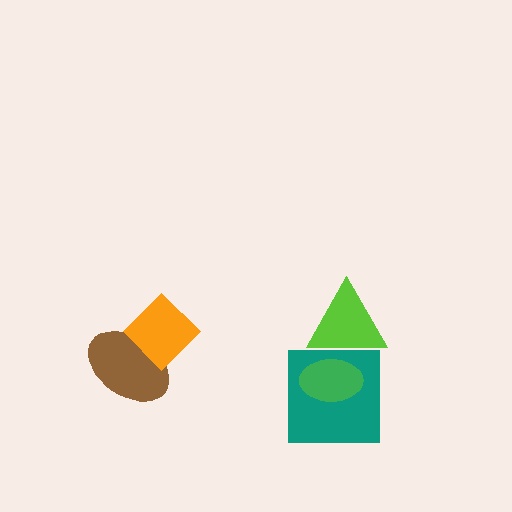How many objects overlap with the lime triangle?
2 objects overlap with the lime triangle.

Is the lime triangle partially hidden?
No, no other shape covers it.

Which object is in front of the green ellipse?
The lime triangle is in front of the green ellipse.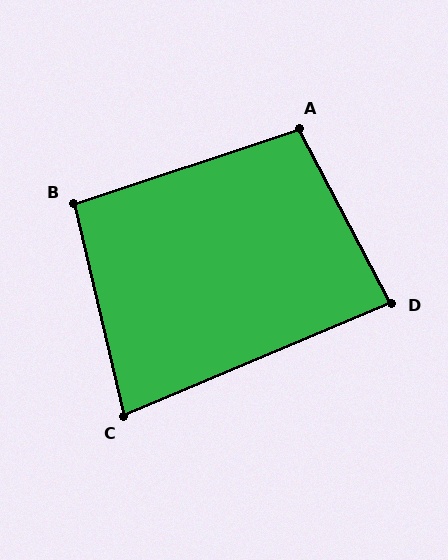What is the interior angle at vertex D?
Approximately 85 degrees (approximately right).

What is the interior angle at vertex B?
Approximately 95 degrees (approximately right).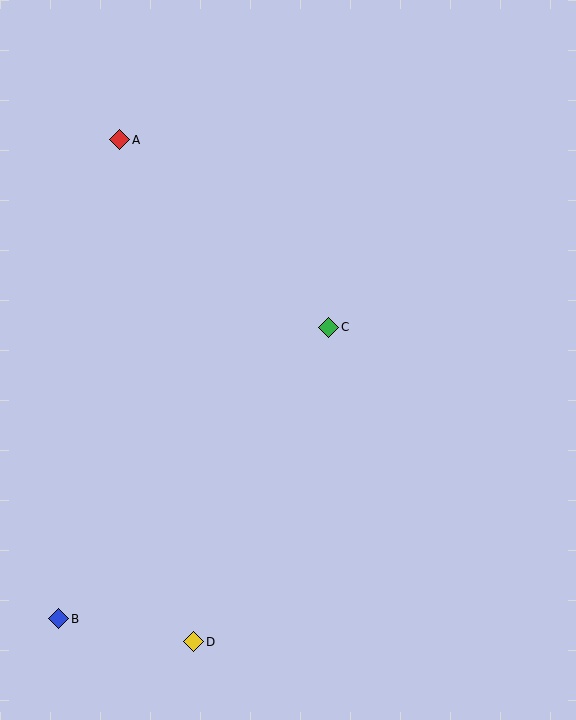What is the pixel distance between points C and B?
The distance between C and B is 397 pixels.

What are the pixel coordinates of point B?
Point B is at (59, 619).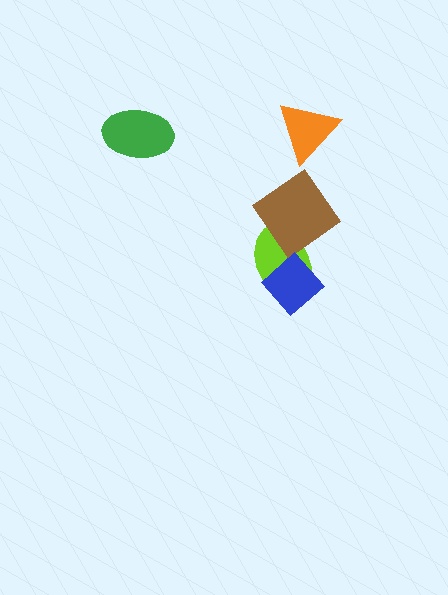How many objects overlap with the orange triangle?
0 objects overlap with the orange triangle.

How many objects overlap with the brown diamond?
1 object overlaps with the brown diamond.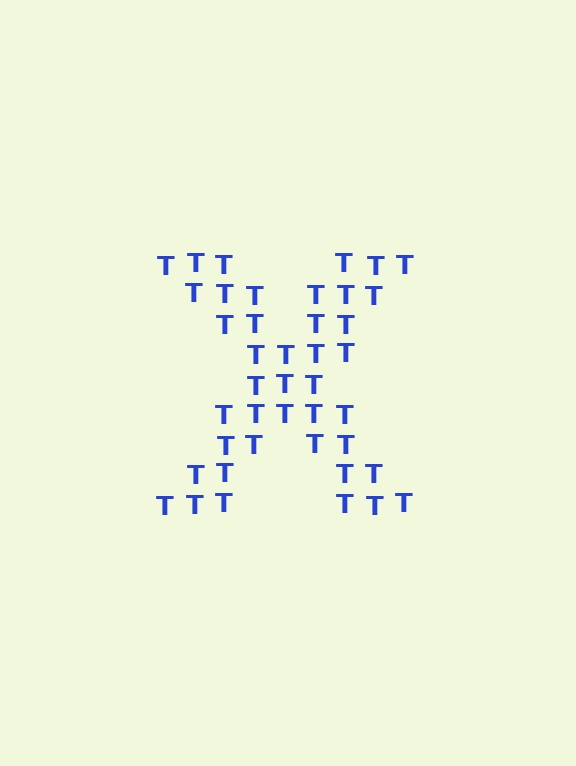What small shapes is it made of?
It is made of small letter T's.